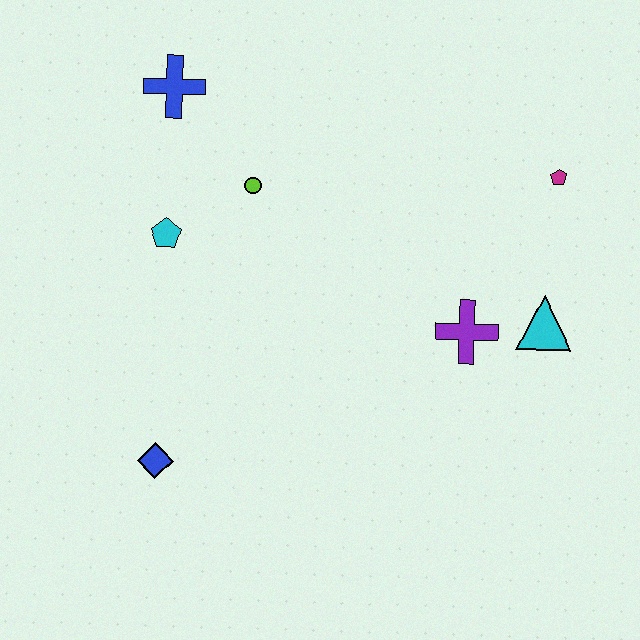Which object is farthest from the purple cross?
The blue cross is farthest from the purple cross.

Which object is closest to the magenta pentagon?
The cyan triangle is closest to the magenta pentagon.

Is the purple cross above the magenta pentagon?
No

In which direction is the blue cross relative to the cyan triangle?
The blue cross is to the left of the cyan triangle.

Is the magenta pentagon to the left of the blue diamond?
No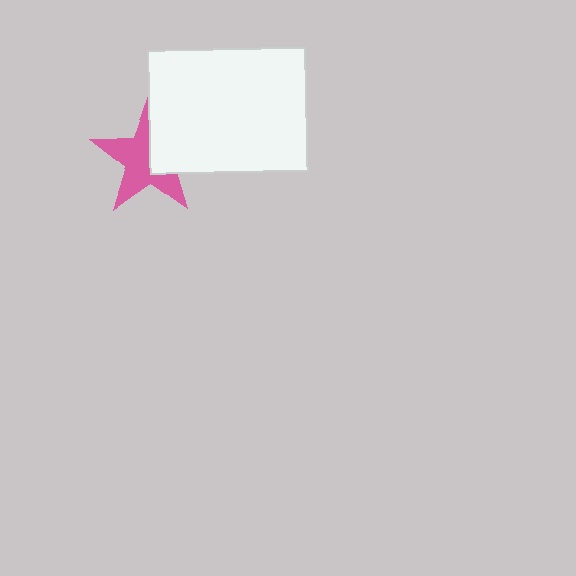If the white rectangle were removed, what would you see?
You would see the complete pink star.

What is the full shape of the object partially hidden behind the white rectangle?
The partially hidden object is a pink star.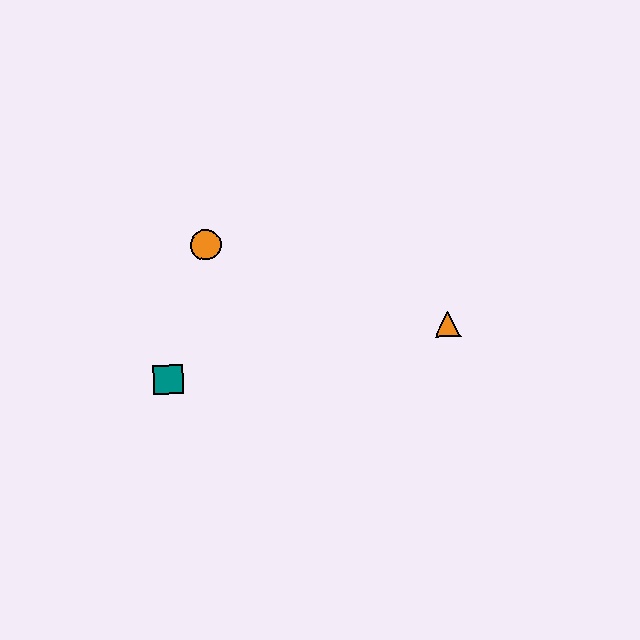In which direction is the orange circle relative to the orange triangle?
The orange circle is to the left of the orange triangle.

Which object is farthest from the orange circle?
The orange triangle is farthest from the orange circle.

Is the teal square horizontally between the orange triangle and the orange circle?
No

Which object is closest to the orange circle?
The teal square is closest to the orange circle.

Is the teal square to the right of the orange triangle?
No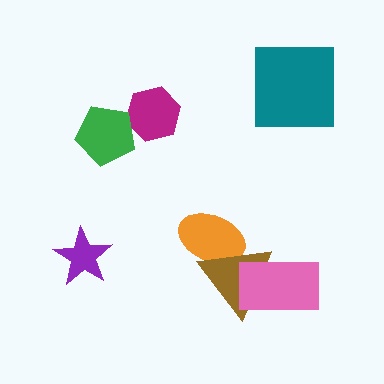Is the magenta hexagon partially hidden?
Yes, it is partially covered by another shape.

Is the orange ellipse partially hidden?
Yes, it is partially covered by another shape.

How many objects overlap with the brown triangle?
2 objects overlap with the brown triangle.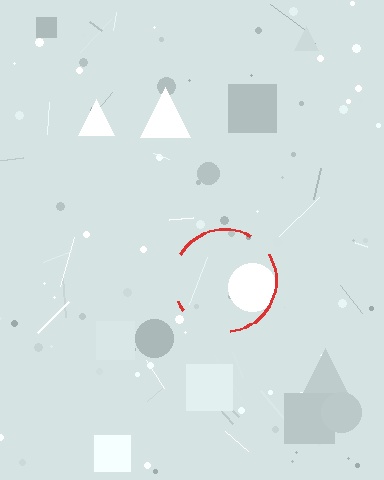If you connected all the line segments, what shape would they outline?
They would outline a circle.